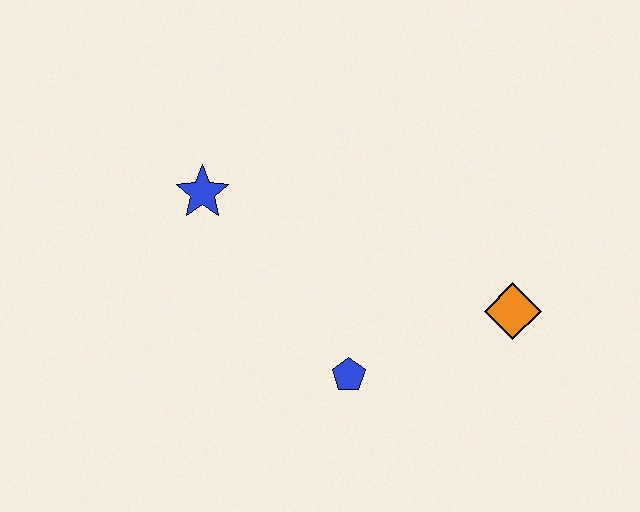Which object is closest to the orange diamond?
The blue pentagon is closest to the orange diamond.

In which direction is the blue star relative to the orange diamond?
The blue star is to the left of the orange diamond.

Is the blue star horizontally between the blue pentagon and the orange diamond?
No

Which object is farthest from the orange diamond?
The blue star is farthest from the orange diamond.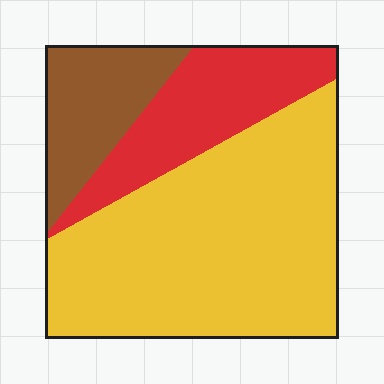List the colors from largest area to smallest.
From largest to smallest: yellow, red, brown.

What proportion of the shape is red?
Red covers around 20% of the shape.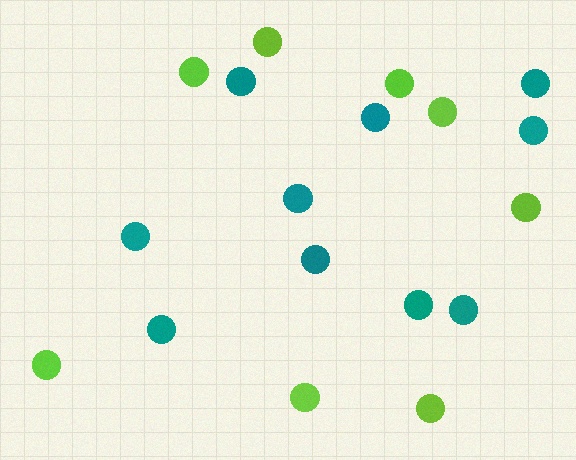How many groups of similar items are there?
There are 2 groups: one group of lime circles (8) and one group of teal circles (10).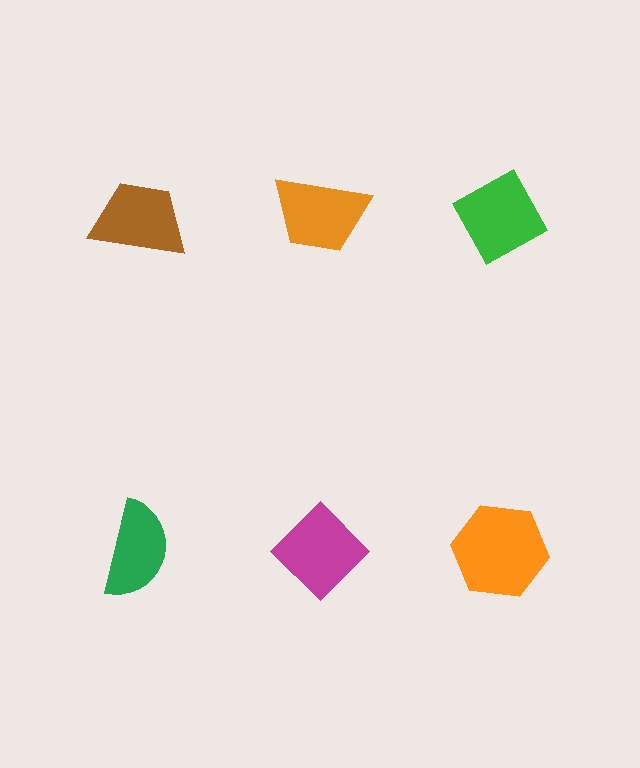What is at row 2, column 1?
A green semicircle.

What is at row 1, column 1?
A brown trapezoid.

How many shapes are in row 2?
3 shapes.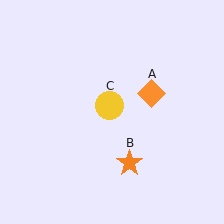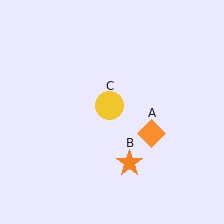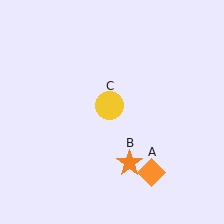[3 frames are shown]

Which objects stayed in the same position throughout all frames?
Orange star (object B) and yellow circle (object C) remained stationary.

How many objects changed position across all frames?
1 object changed position: orange diamond (object A).